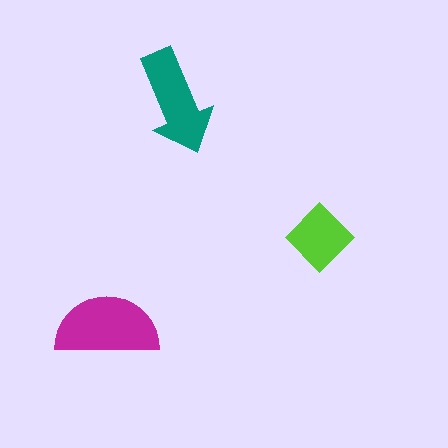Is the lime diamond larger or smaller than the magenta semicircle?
Smaller.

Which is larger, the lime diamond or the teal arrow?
The teal arrow.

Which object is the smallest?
The lime diamond.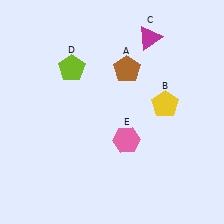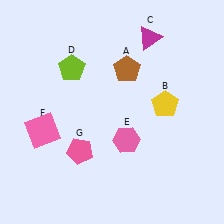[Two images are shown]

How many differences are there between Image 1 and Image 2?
There are 2 differences between the two images.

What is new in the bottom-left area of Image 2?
A pink pentagon (G) was added in the bottom-left area of Image 2.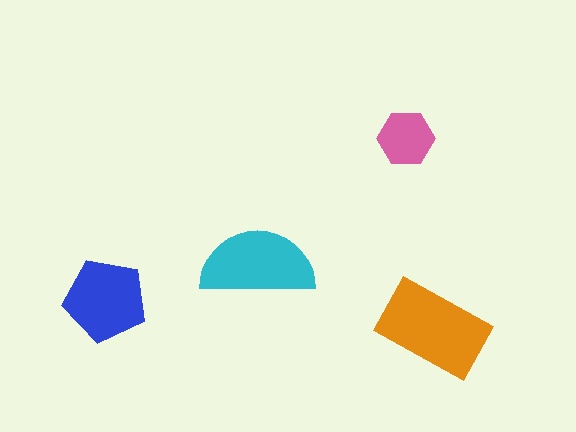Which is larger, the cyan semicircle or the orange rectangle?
The orange rectangle.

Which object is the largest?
The orange rectangle.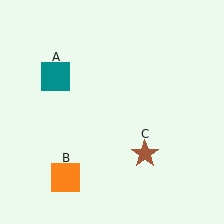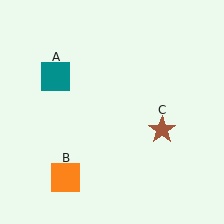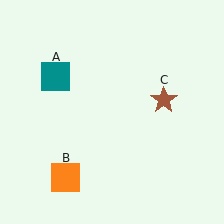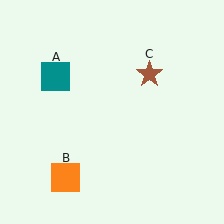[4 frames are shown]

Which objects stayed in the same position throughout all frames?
Teal square (object A) and orange square (object B) remained stationary.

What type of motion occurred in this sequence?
The brown star (object C) rotated counterclockwise around the center of the scene.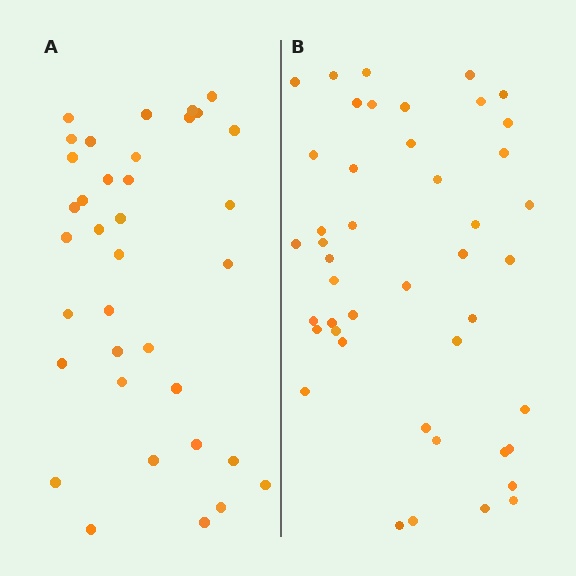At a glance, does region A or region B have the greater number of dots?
Region B (the right region) has more dots.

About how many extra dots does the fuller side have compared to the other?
Region B has roughly 8 or so more dots than region A.